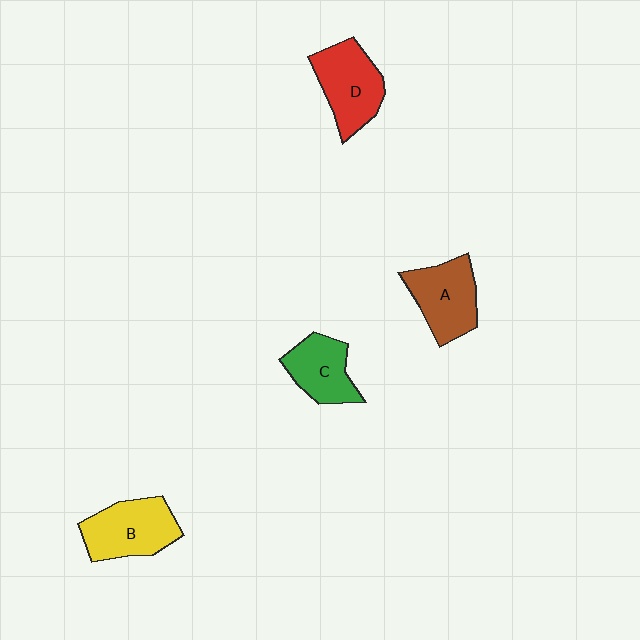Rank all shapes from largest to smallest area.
From largest to smallest: B (yellow), D (red), A (brown), C (green).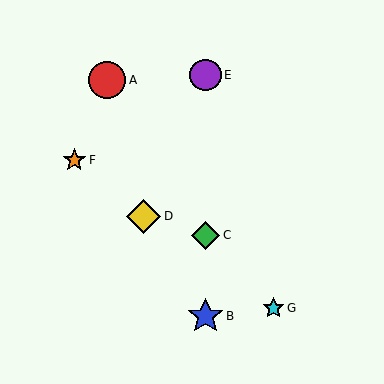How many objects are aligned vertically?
3 objects (B, C, E) are aligned vertically.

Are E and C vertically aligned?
Yes, both are at x≈205.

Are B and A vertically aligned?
No, B is at x≈205 and A is at x≈107.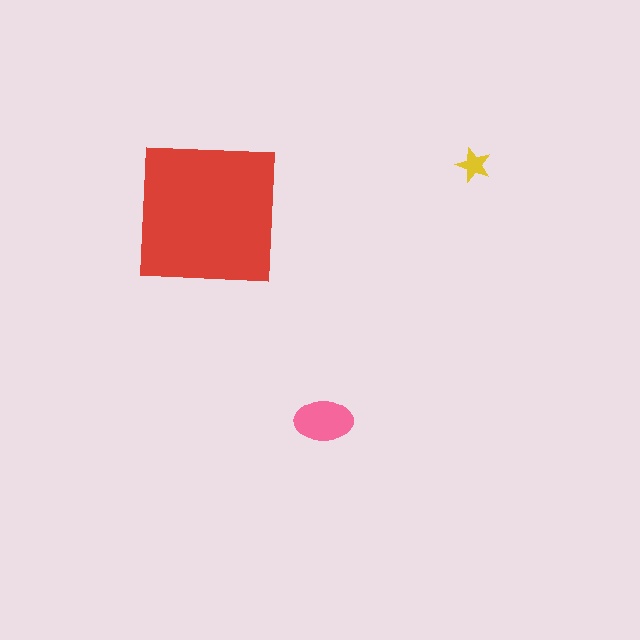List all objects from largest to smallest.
The red square, the pink ellipse, the yellow star.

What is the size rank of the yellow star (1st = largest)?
3rd.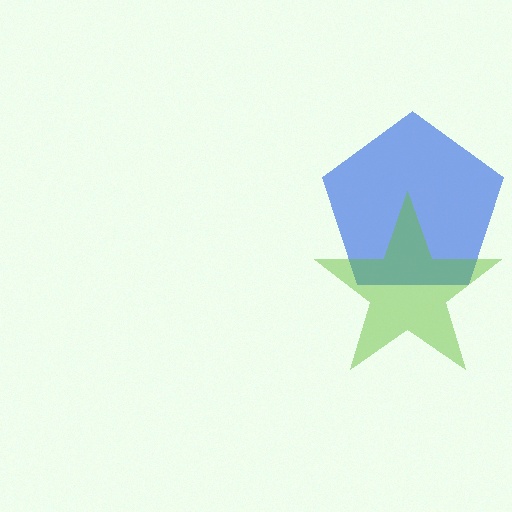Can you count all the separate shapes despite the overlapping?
Yes, there are 2 separate shapes.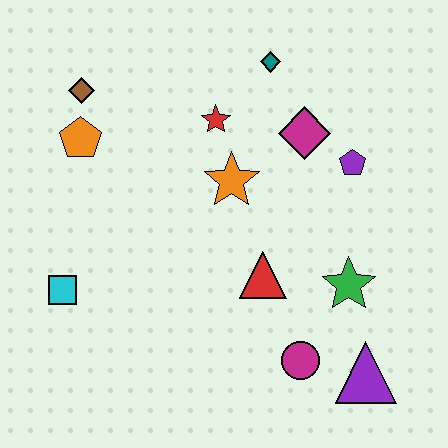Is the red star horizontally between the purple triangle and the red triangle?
No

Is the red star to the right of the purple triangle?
No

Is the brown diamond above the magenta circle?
Yes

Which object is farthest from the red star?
The purple triangle is farthest from the red star.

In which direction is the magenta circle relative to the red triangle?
The magenta circle is below the red triangle.